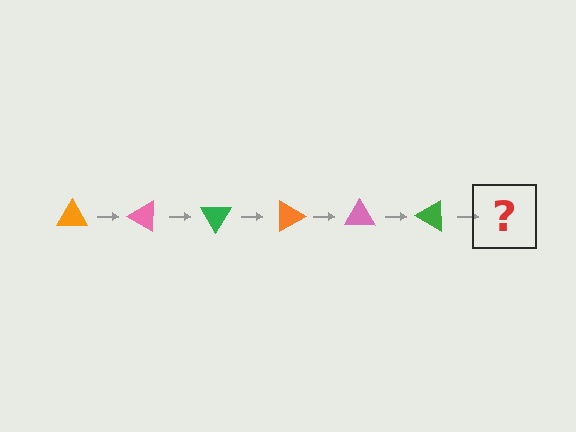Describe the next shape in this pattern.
It should be an orange triangle, rotated 180 degrees from the start.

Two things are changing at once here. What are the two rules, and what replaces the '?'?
The two rules are that it rotates 30 degrees each step and the color cycles through orange, pink, and green. The '?' should be an orange triangle, rotated 180 degrees from the start.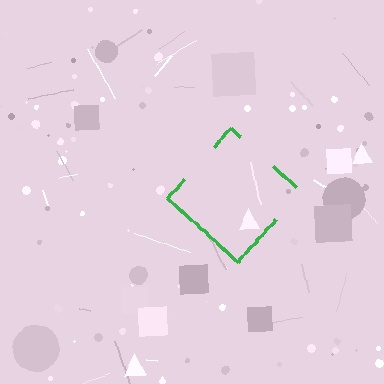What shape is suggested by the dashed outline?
The dashed outline suggests a diamond.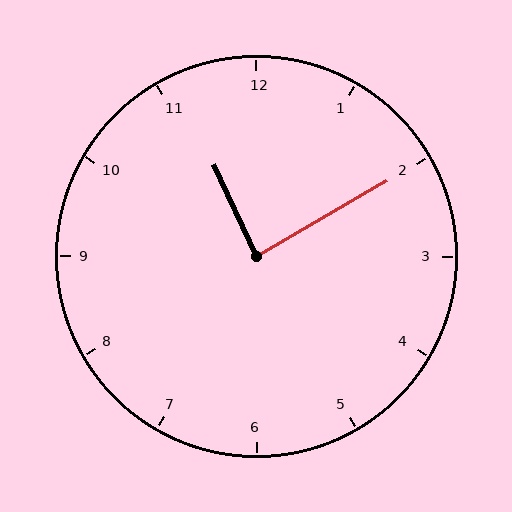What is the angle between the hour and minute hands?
Approximately 85 degrees.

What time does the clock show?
11:10.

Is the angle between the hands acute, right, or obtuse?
It is right.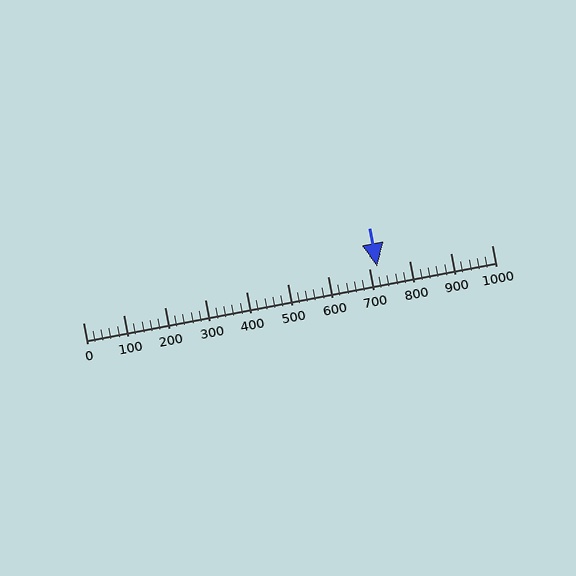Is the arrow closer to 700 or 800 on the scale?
The arrow is closer to 700.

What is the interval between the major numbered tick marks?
The major tick marks are spaced 100 units apart.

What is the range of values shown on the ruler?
The ruler shows values from 0 to 1000.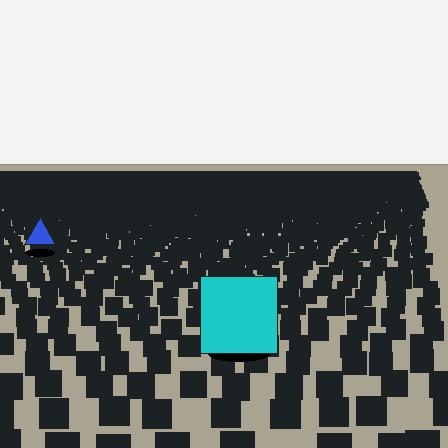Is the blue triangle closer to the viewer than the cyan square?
No. The cyan square is closer — you can tell from the texture gradient: the ground texture is coarser near it.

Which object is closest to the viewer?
The cyan square is closest. The texture marks near it are larger and more spread out.